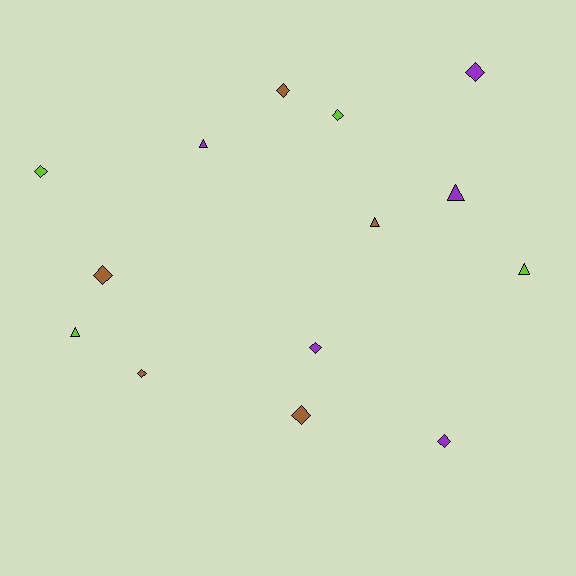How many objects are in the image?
There are 14 objects.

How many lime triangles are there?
There are 2 lime triangles.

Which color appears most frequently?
Brown, with 5 objects.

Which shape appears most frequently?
Diamond, with 9 objects.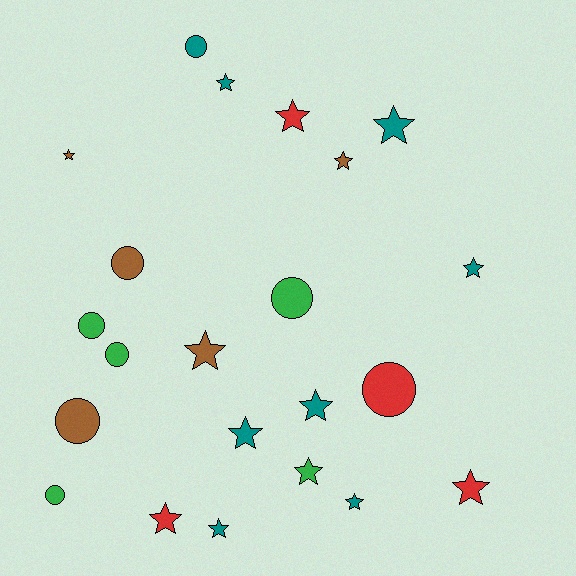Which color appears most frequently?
Teal, with 8 objects.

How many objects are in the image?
There are 22 objects.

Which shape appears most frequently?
Star, with 14 objects.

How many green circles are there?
There are 4 green circles.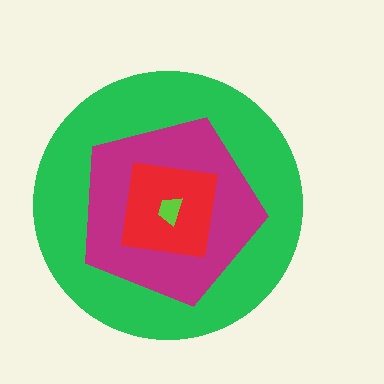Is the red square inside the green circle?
Yes.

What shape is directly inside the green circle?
The magenta pentagon.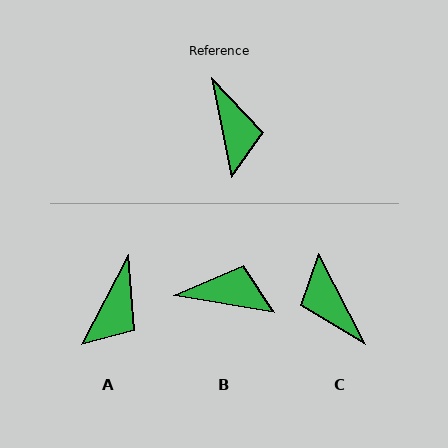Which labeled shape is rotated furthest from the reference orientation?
C, about 164 degrees away.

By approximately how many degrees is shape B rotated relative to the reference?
Approximately 69 degrees counter-clockwise.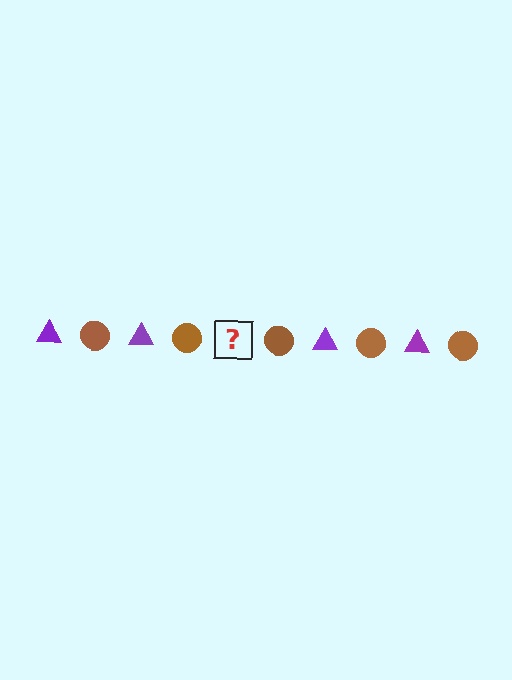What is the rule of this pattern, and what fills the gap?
The rule is that the pattern alternates between purple triangle and brown circle. The gap should be filled with a purple triangle.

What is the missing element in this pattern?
The missing element is a purple triangle.